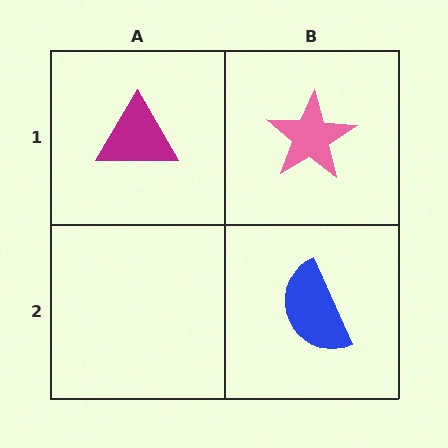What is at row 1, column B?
A pink star.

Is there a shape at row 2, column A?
No, that cell is empty.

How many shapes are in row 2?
1 shape.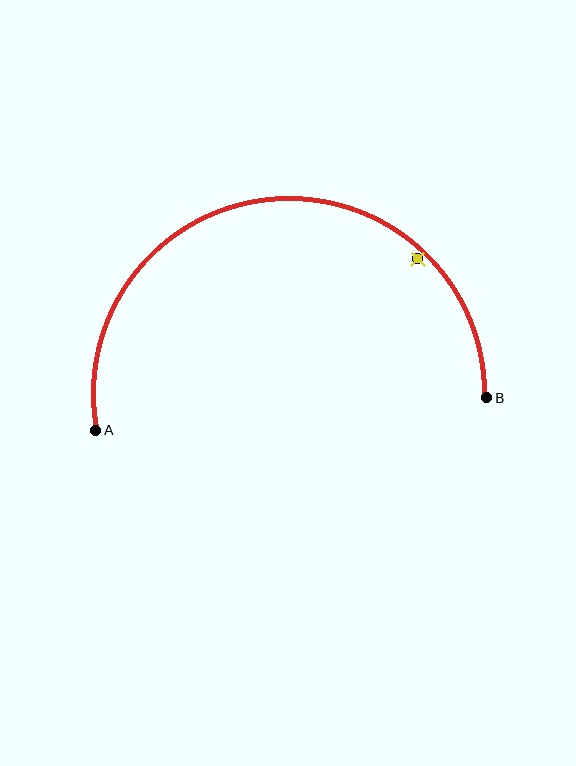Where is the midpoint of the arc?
The arc midpoint is the point on the curve farthest from the straight line joining A and B. It sits above that line.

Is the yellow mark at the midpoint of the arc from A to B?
No — the yellow mark does not lie on the arc at all. It sits slightly inside the curve.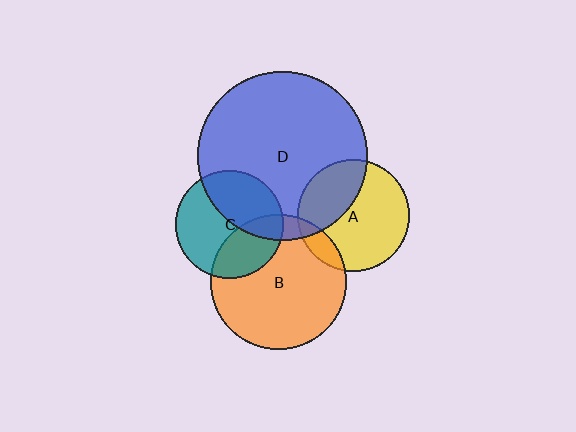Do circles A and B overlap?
Yes.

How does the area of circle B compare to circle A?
Approximately 1.5 times.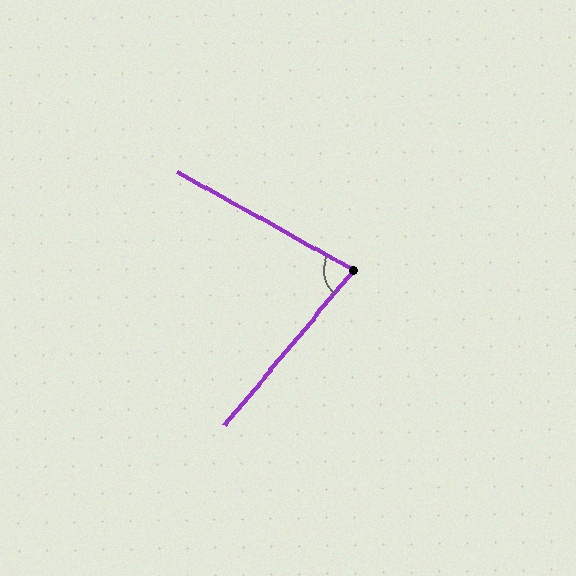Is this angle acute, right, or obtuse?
It is acute.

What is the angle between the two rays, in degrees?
Approximately 79 degrees.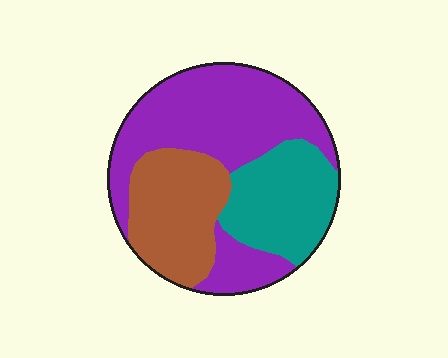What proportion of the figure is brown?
Brown covers roughly 25% of the figure.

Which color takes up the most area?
Purple, at roughly 50%.